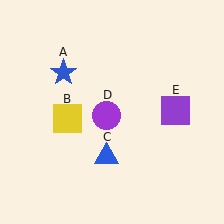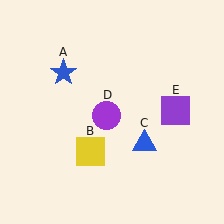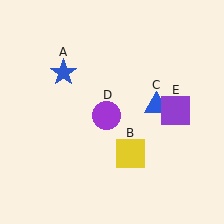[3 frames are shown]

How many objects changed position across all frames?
2 objects changed position: yellow square (object B), blue triangle (object C).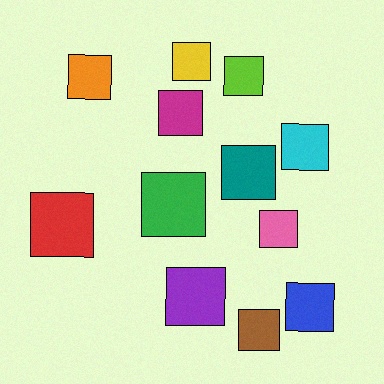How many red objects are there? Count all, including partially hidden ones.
There is 1 red object.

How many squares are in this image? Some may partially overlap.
There are 12 squares.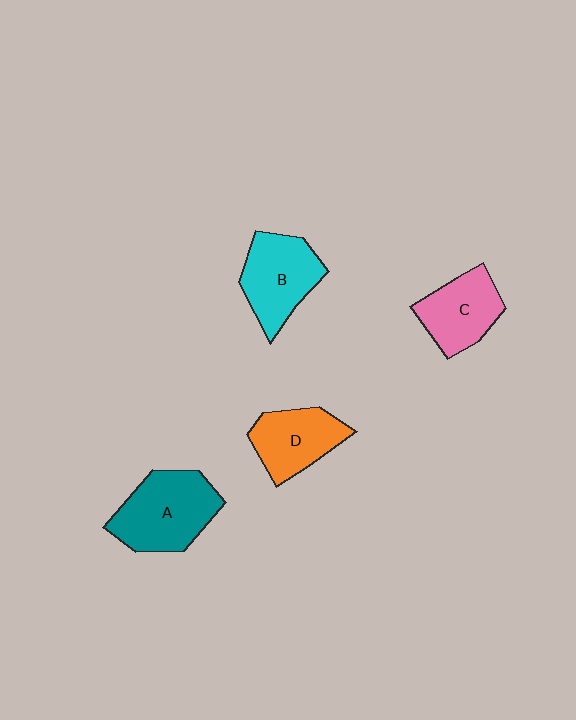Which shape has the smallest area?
Shape C (pink).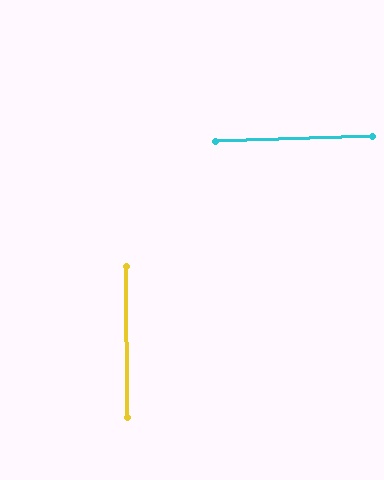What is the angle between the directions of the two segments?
Approximately 88 degrees.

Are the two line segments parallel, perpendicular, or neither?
Perpendicular — they meet at approximately 88°.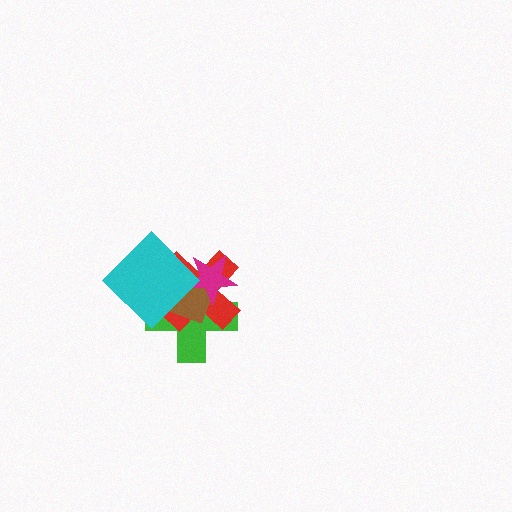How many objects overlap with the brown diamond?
4 objects overlap with the brown diamond.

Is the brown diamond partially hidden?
Yes, it is partially covered by another shape.